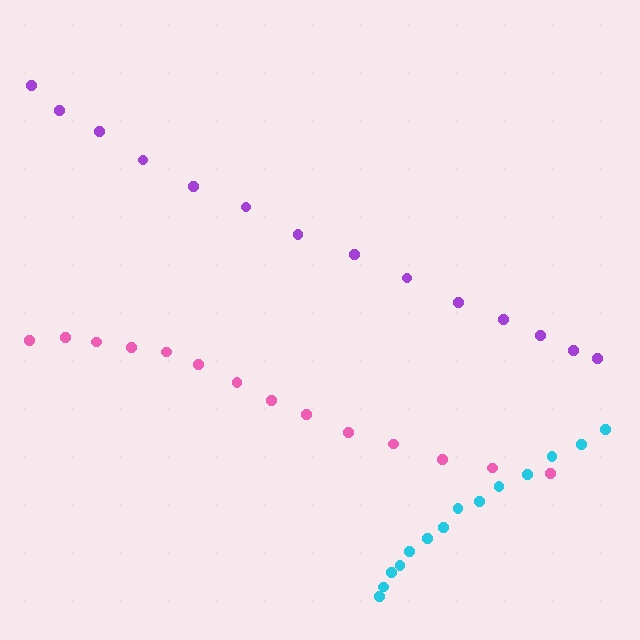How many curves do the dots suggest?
There are 3 distinct paths.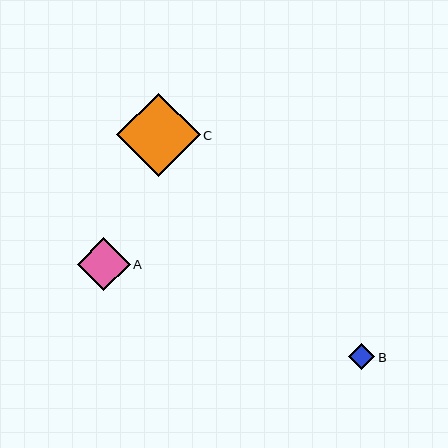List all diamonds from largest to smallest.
From largest to smallest: C, A, B.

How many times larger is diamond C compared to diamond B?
Diamond C is approximately 3.2 times the size of diamond B.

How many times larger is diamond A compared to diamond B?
Diamond A is approximately 2.0 times the size of diamond B.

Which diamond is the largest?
Diamond C is the largest with a size of approximately 84 pixels.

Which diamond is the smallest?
Diamond B is the smallest with a size of approximately 26 pixels.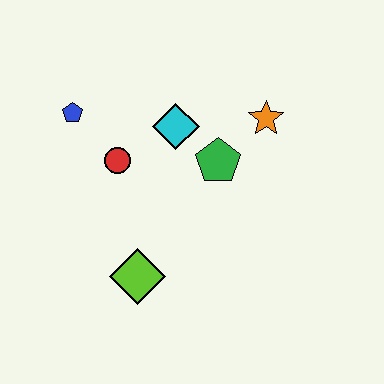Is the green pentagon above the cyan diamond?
No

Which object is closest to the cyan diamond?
The green pentagon is closest to the cyan diamond.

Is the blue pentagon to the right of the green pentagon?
No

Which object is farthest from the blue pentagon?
The orange star is farthest from the blue pentagon.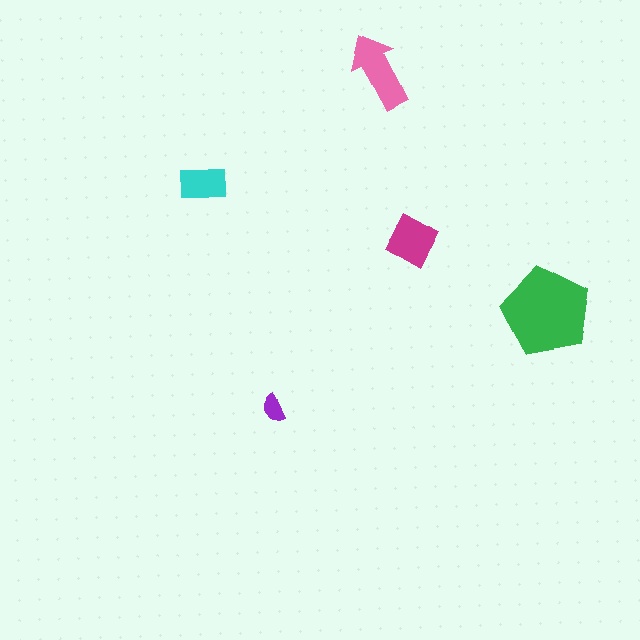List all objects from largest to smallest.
The green pentagon, the pink arrow, the magenta diamond, the cyan rectangle, the purple semicircle.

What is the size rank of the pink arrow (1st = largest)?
2nd.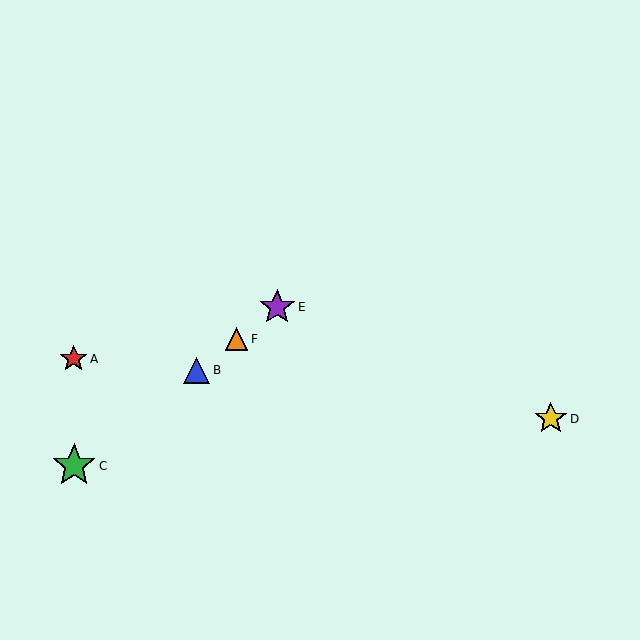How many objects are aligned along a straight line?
4 objects (B, C, E, F) are aligned along a straight line.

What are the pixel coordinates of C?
Object C is at (74, 466).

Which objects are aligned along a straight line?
Objects B, C, E, F are aligned along a straight line.